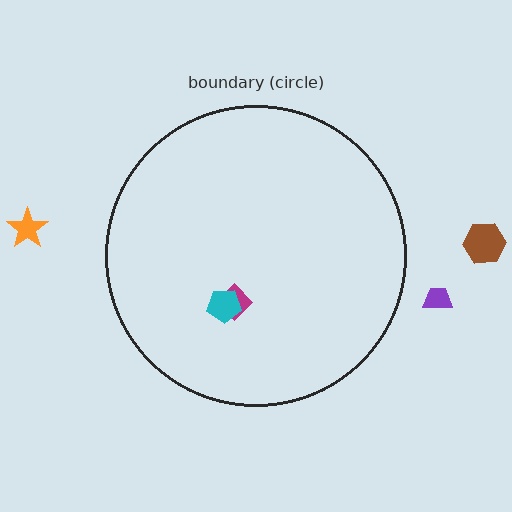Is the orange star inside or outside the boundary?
Outside.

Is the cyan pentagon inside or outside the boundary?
Inside.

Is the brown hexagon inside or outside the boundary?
Outside.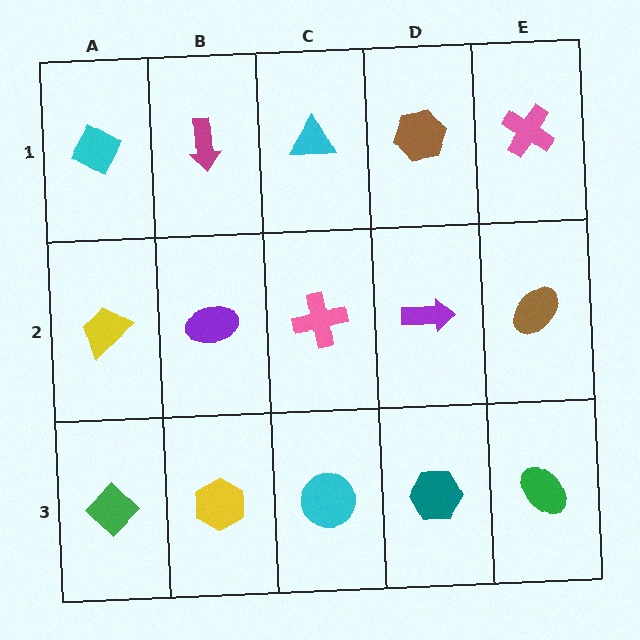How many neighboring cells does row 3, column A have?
2.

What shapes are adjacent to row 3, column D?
A purple arrow (row 2, column D), a cyan circle (row 3, column C), a green ellipse (row 3, column E).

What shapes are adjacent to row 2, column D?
A brown hexagon (row 1, column D), a teal hexagon (row 3, column D), a pink cross (row 2, column C), a brown ellipse (row 2, column E).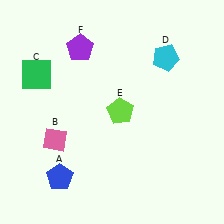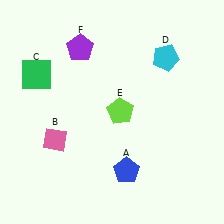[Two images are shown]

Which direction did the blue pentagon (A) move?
The blue pentagon (A) moved right.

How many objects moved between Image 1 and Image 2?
1 object moved between the two images.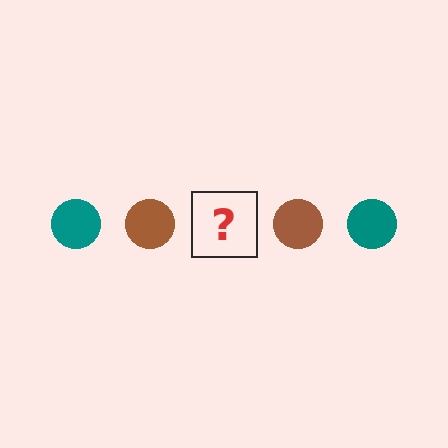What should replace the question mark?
The question mark should be replaced with a teal circle.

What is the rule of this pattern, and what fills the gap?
The rule is that the pattern cycles through teal, brown circles. The gap should be filled with a teal circle.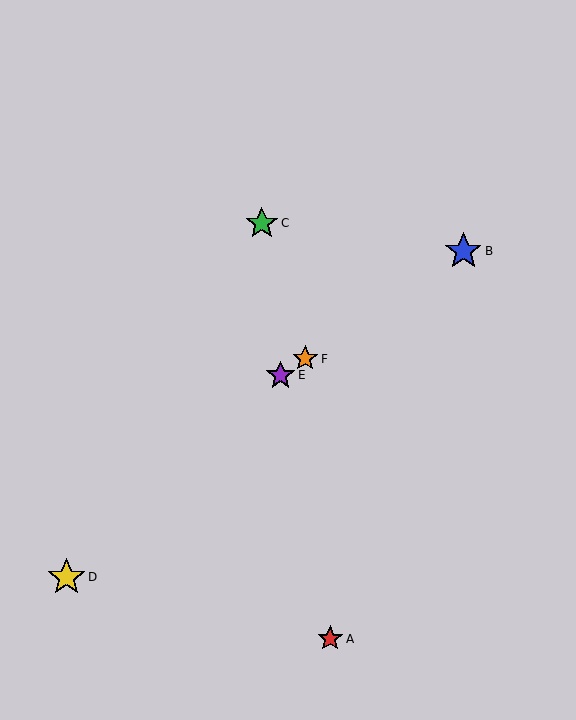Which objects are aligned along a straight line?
Objects B, E, F are aligned along a straight line.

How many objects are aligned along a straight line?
3 objects (B, E, F) are aligned along a straight line.